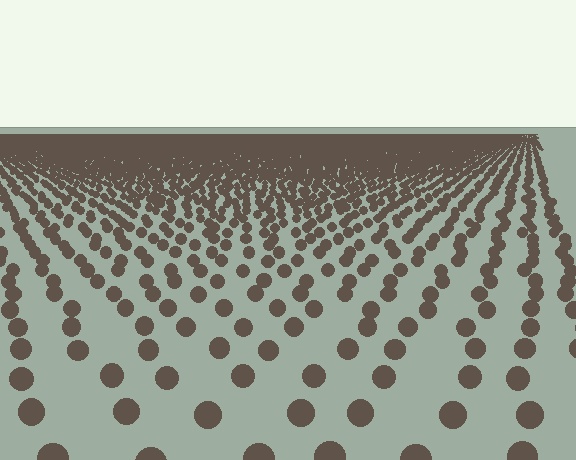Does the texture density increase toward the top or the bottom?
Density increases toward the top.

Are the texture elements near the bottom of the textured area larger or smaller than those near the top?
Larger. Near the bottom, elements are closer to the viewer and appear at a bigger on-screen size.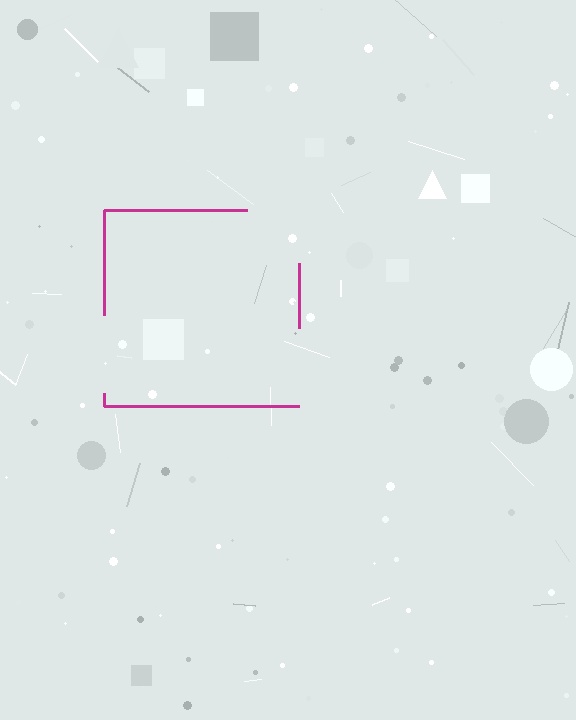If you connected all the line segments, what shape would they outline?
They would outline a square.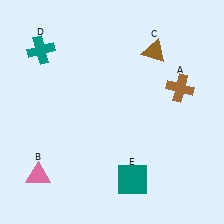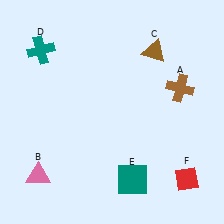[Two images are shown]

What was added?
A red diamond (F) was added in Image 2.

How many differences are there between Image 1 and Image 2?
There is 1 difference between the two images.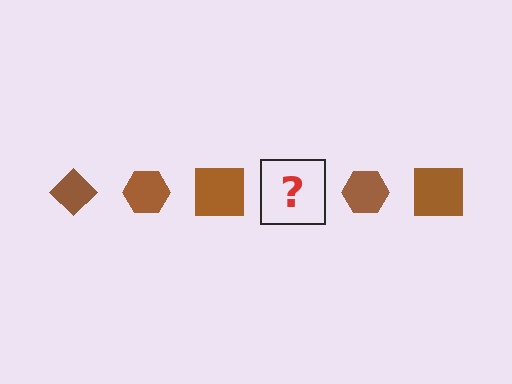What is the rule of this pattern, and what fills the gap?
The rule is that the pattern cycles through diamond, hexagon, square shapes in brown. The gap should be filled with a brown diamond.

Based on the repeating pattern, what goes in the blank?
The blank should be a brown diamond.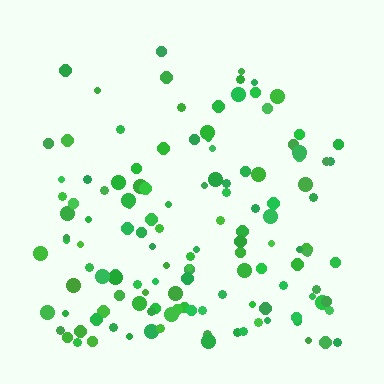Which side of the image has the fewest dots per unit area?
The top.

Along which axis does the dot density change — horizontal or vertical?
Vertical.